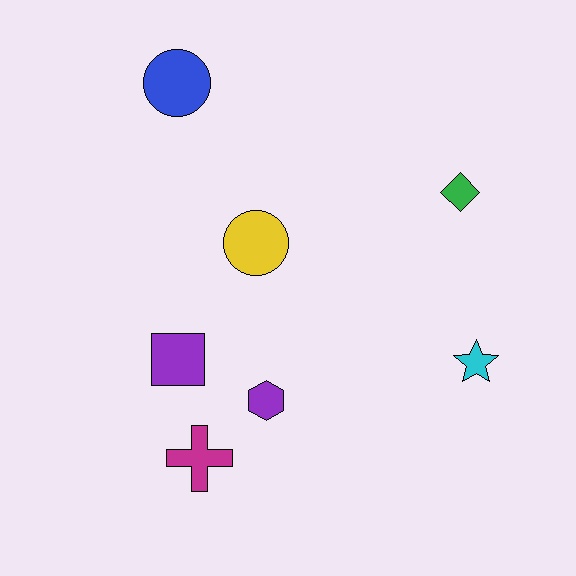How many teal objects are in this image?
There are no teal objects.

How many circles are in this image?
There are 2 circles.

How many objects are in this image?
There are 7 objects.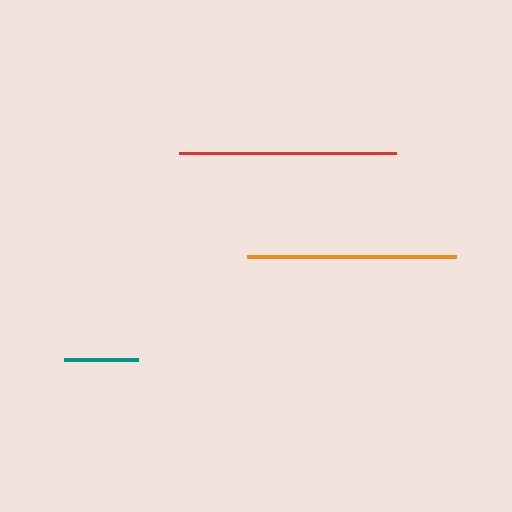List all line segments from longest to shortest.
From longest to shortest: red, orange, teal.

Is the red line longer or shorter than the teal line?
The red line is longer than the teal line.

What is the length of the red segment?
The red segment is approximately 217 pixels long.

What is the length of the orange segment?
The orange segment is approximately 209 pixels long.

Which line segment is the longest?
The red line is the longest at approximately 217 pixels.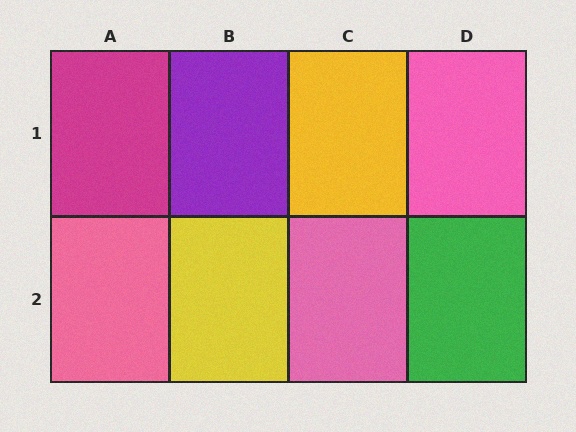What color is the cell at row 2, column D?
Green.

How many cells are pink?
3 cells are pink.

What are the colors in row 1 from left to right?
Magenta, purple, yellow, pink.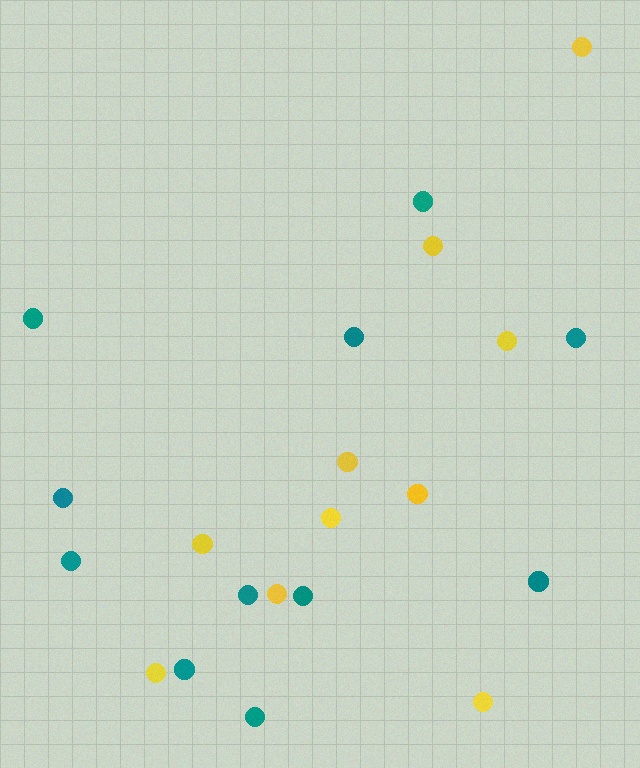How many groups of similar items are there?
There are 2 groups: one group of yellow circles (10) and one group of teal circles (11).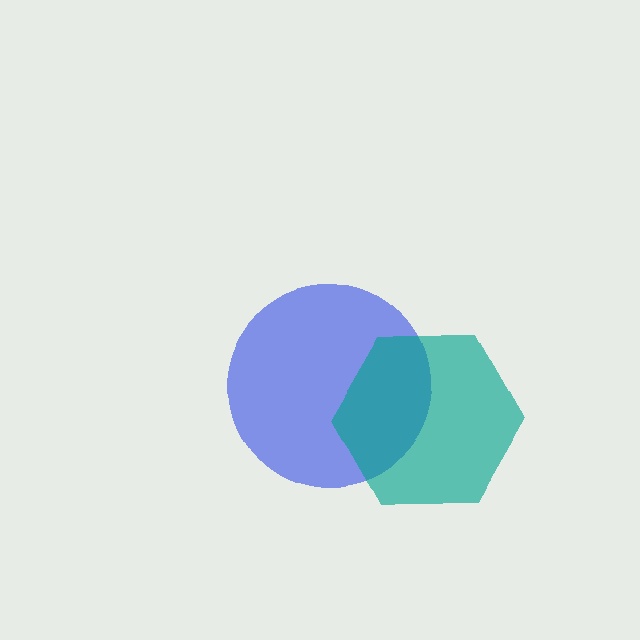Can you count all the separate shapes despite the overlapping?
Yes, there are 2 separate shapes.